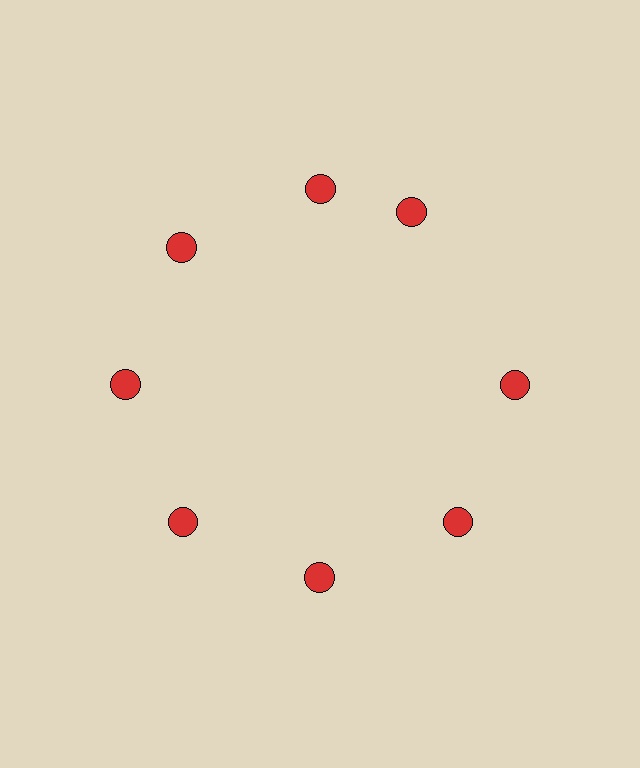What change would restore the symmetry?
The symmetry would be restored by rotating it back into even spacing with its neighbors so that all 8 circles sit at equal angles and equal distance from the center.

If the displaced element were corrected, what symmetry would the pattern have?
It would have 8-fold rotational symmetry — the pattern would map onto itself every 45 degrees.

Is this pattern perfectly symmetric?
No. The 8 red circles are arranged in a ring, but one element near the 2 o'clock position is rotated out of alignment along the ring, breaking the 8-fold rotational symmetry.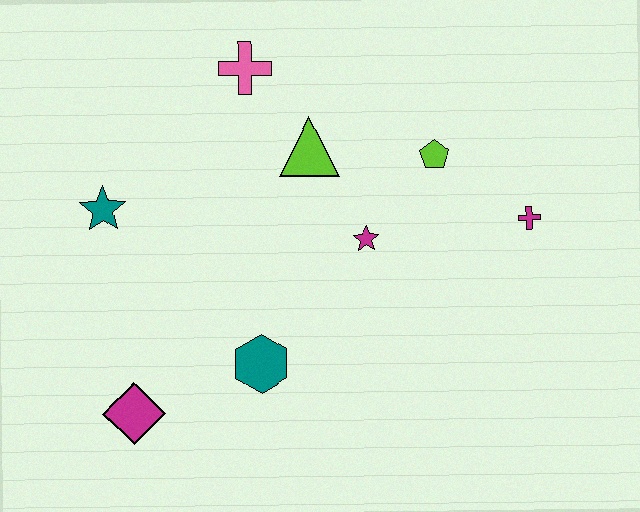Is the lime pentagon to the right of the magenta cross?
No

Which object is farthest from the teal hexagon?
The magenta cross is farthest from the teal hexagon.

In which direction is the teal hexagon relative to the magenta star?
The teal hexagon is below the magenta star.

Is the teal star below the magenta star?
No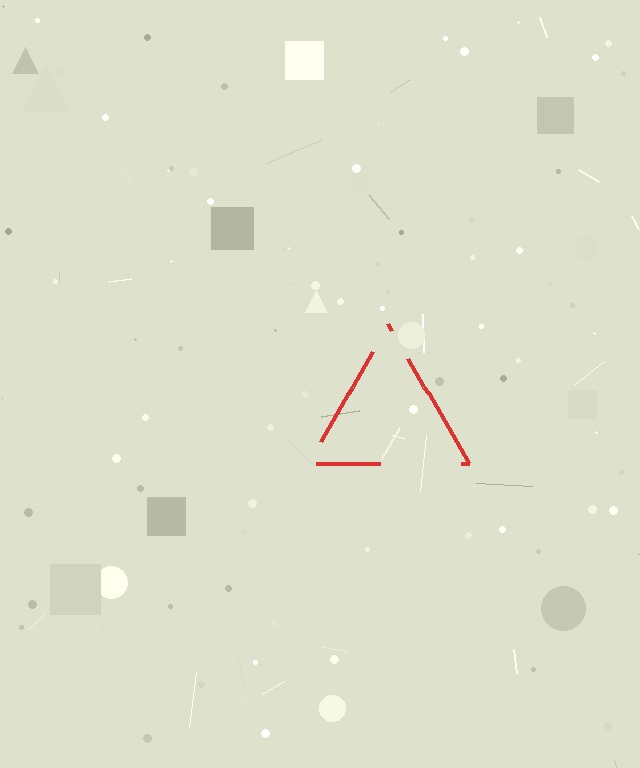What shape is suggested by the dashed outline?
The dashed outline suggests a triangle.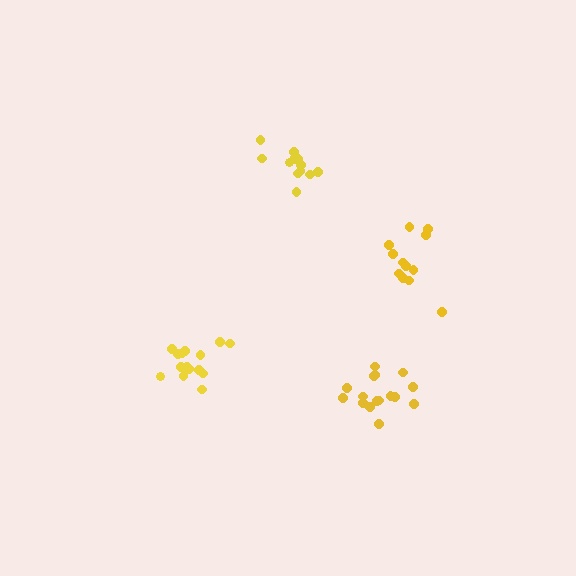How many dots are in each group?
Group 1: 15 dots, Group 2: 12 dots, Group 3: 13 dots, Group 4: 17 dots (57 total).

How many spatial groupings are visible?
There are 4 spatial groupings.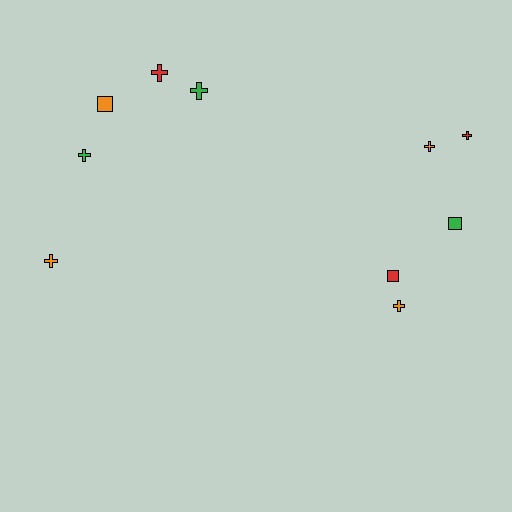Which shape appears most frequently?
Cross, with 7 objects.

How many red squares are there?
There is 1 red square.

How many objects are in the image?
There are 10 objects.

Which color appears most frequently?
Orange, with 4 objects.